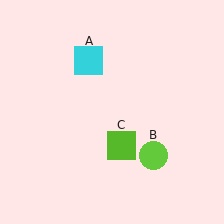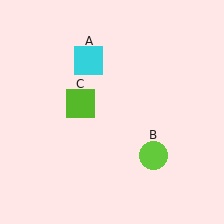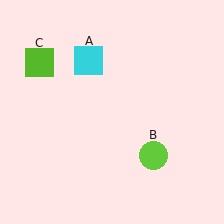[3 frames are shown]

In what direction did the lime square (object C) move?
The lime square (object C) moved up and to the left.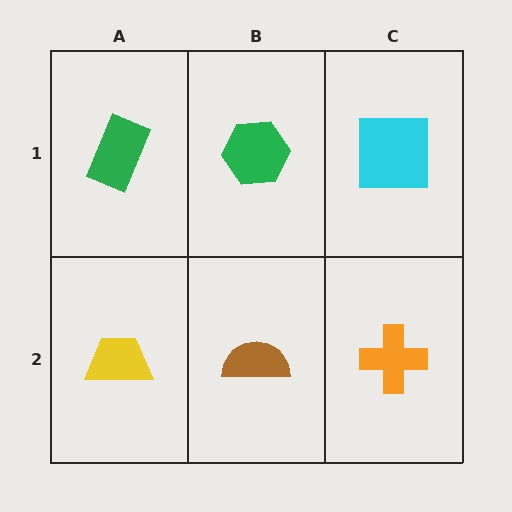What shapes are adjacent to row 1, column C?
An orange cross (row 2, column C), a green hexagon (row 1, column B).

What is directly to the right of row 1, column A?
A green hexagon.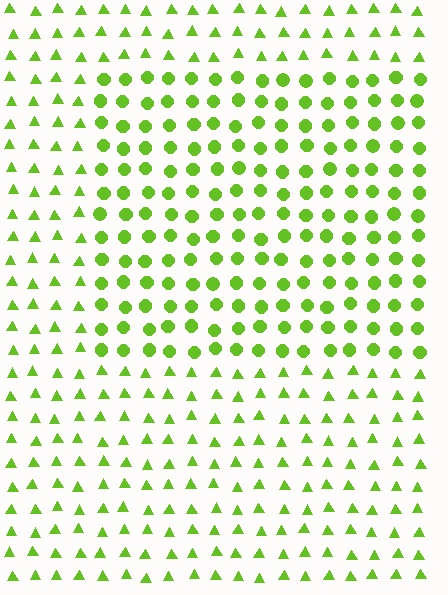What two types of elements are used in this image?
The image uses circles inside the rectangle region and triangles outside it.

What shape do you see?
I see a rectangle.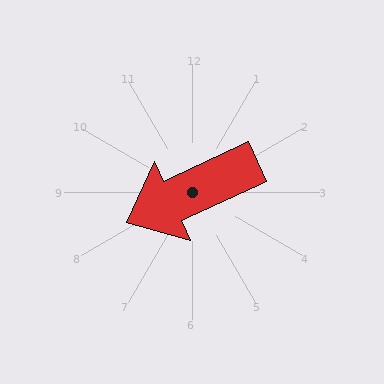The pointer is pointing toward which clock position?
Roughly 8 o'clock.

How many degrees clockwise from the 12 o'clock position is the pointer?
Approximately 245 degrees.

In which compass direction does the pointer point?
Southwest.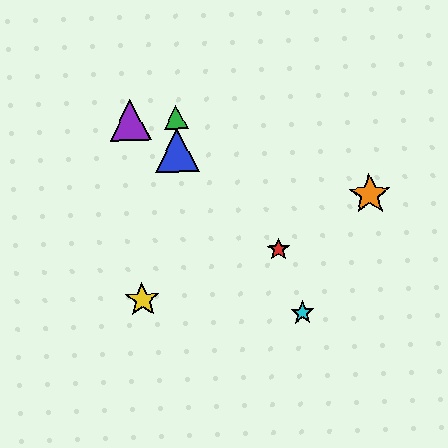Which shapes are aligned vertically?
The blue triangle, the green triangle are aligned vertically.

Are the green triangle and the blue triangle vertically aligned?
Yes, both are at x≈176.